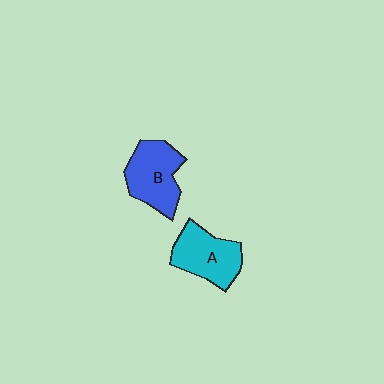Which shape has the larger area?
Shape B (blue).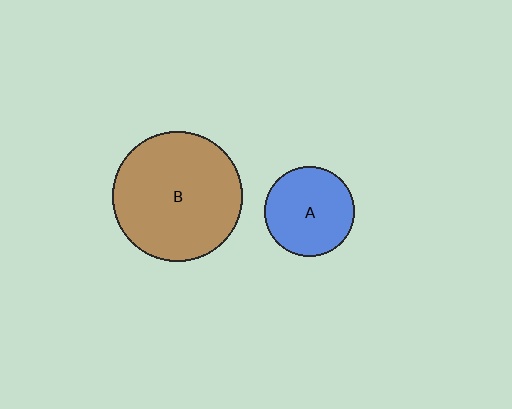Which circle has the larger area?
Circle B (brown).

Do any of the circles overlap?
No, none of the circles overlap.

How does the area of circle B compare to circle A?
Approximately 2.1 times.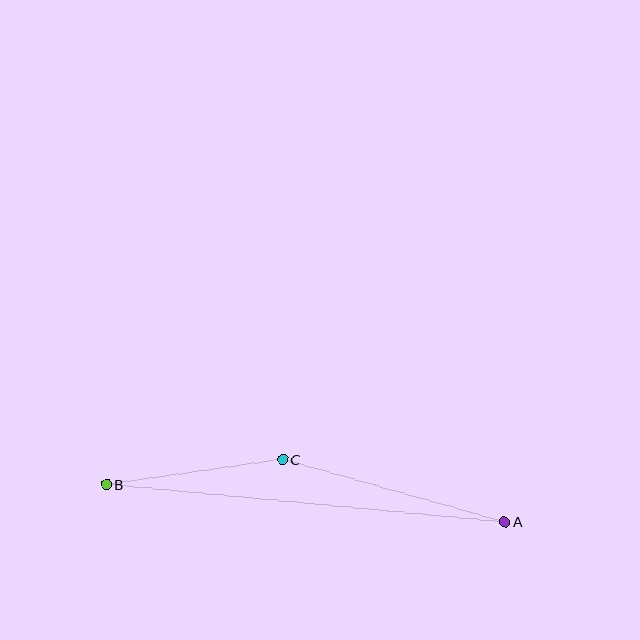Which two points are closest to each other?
Points B and C are closest to each other.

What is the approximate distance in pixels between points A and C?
The distance between A and C is approximately 231 pixels.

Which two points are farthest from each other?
Points A and B are farthest from each other.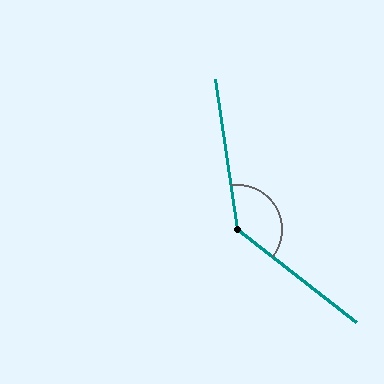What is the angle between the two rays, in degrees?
Approximately 137 degrees.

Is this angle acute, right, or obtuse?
It is obtuse.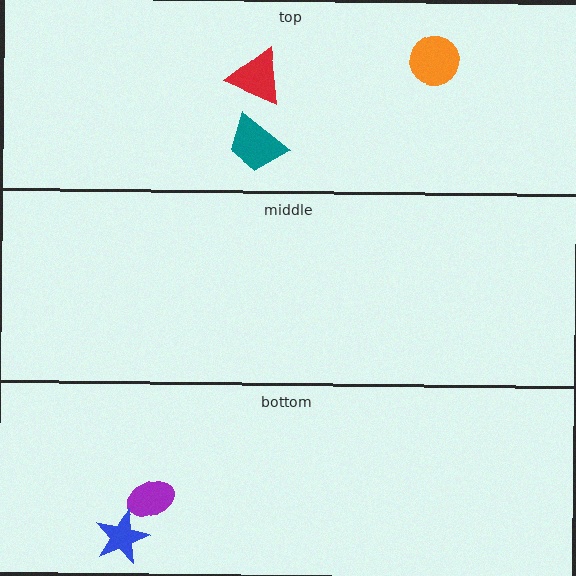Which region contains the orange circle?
The top region.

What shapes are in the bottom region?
The purple ellipse, the blue star.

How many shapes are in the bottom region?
2.